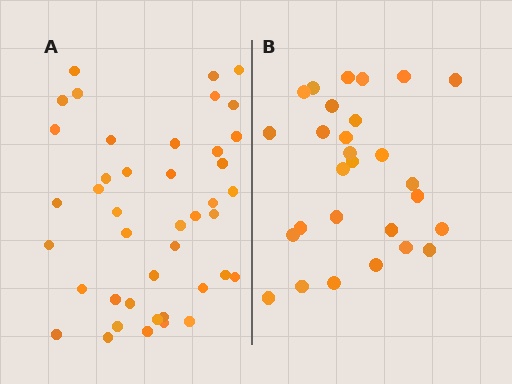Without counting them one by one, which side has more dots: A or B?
Region A (the left region) has more dots.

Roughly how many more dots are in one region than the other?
Region A has approximately 15 more dots than region B.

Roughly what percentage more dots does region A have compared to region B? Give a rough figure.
About 50% more.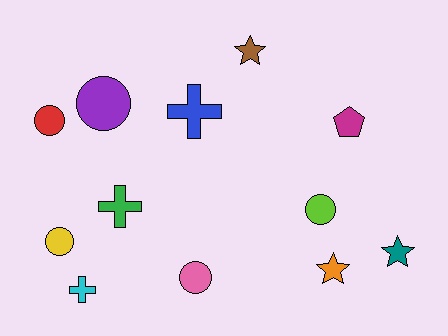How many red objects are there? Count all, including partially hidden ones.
There is 1 red object.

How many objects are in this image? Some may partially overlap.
There are 12 objects.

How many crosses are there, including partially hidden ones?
There are 3 crosses.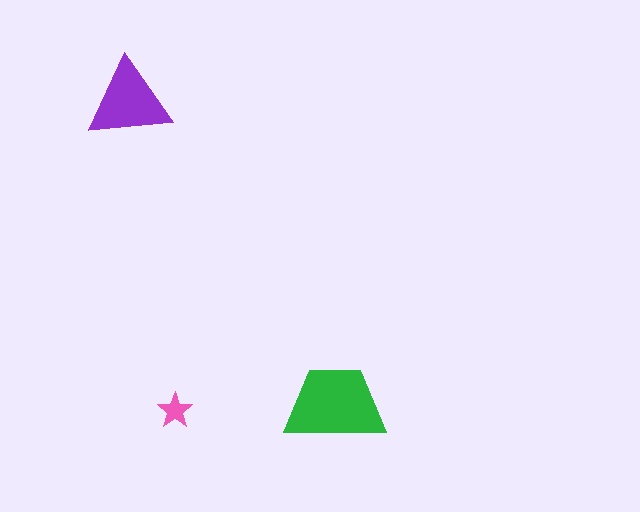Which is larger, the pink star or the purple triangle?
The purple triangle.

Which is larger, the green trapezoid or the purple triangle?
The green trapezoid.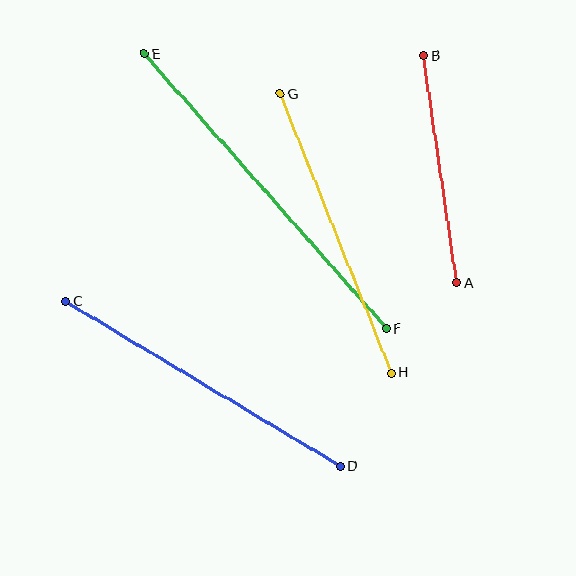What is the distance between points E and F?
The distance is approximately 366 pixels.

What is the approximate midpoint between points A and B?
The midpoint is at approximately (440, 169) pixels.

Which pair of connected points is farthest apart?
Points E and F are farthest apart.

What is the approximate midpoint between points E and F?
The midpoint is at approximately (265, 191) pixels.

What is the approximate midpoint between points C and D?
The midpoint is at approximately (203, 384) pixels.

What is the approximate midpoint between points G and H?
The midpoint is at approximately (336, 233) pixels.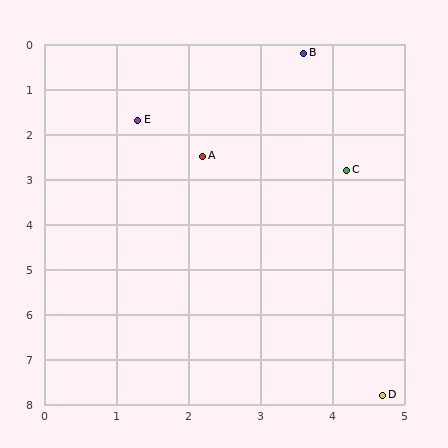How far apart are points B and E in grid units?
Points B and E are about 2.7 grid units apart.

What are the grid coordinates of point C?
Point C is at approximately (4.2, 2.8).